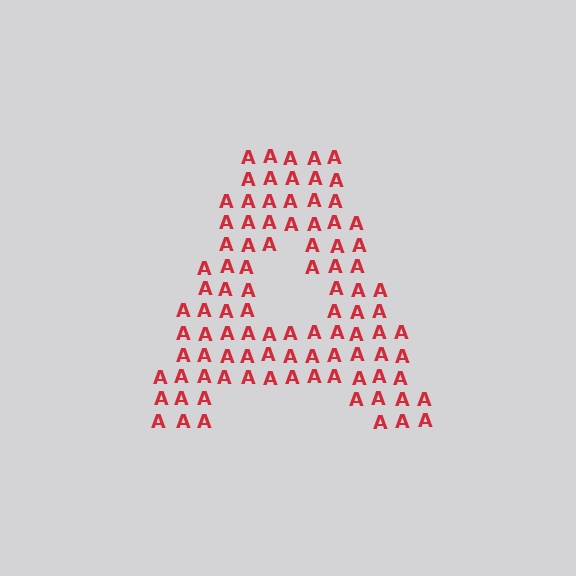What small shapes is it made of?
It is made of small letter A's.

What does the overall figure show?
The overall figure shows the letter A.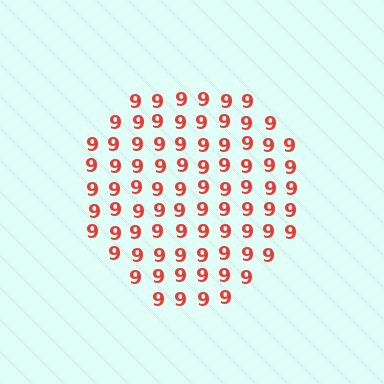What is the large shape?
The large shape is a circle.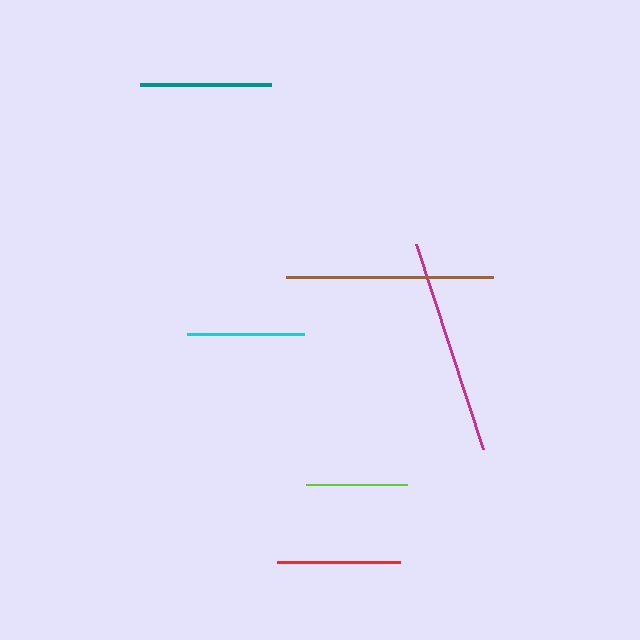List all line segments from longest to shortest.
From longest to shortest: magenta, brown, teal, red, cyan, lime.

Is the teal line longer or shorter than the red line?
The teal line is longer than the red line.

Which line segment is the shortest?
The lime line is the shortest at approximately 101 pixels.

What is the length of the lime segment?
The lime segment is approximately 101 pixels long.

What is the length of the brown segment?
The brown segment is approximately 208 pixels long.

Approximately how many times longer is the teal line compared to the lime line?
The teal line is approximately 1.3 times the length of the lime line.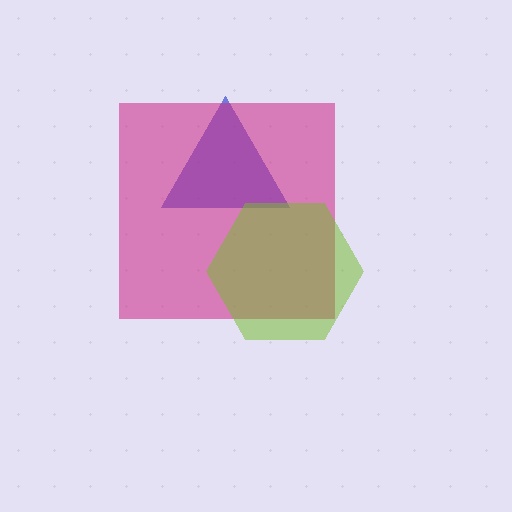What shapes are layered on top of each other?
The layered shapes are: a blue triangle, a magenta square, a lime hexagon.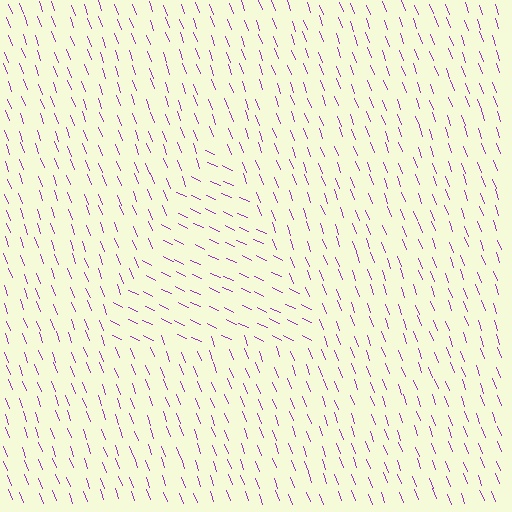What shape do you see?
I see a triangle.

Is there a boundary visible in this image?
Yes, there is a texture boundary formed by a change in line orientation.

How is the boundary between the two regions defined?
The boundary is defined purely by a change in line orientation (approximately 45 degrees difference). All lines are the same color and thickness.